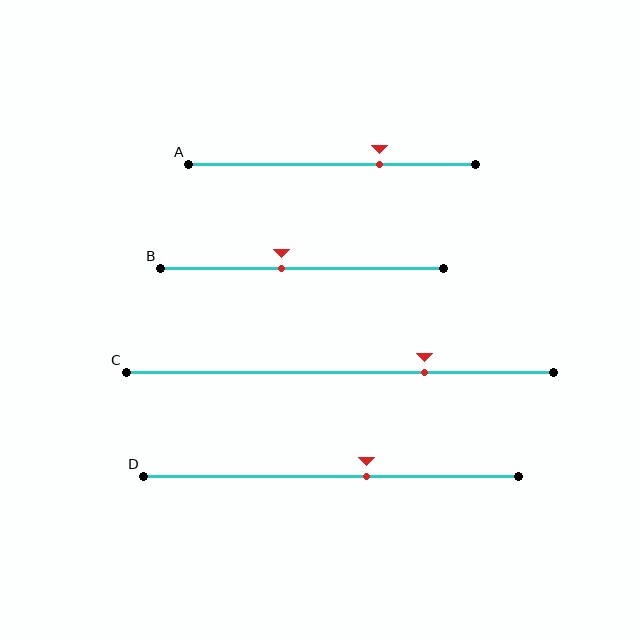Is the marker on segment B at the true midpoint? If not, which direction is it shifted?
No, the marker on segment B is shifted to the left by about 8% of the segment length.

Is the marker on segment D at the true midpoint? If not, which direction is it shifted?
No, the marker on segment D is shifted to the right by about 9% of the segment length.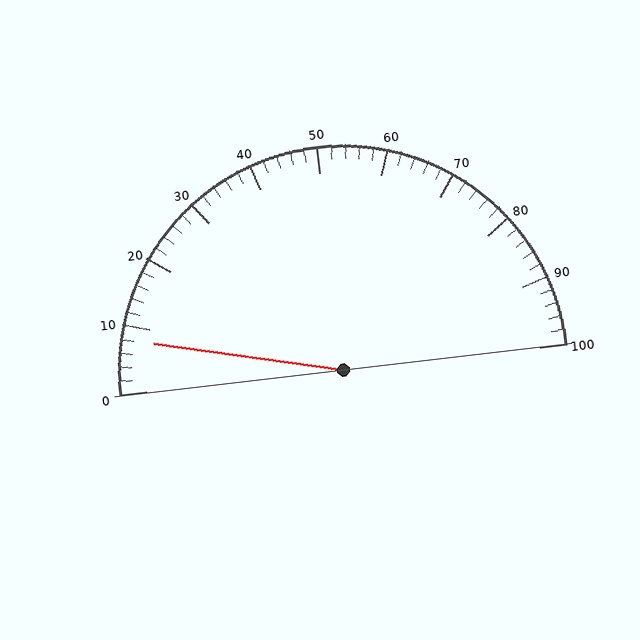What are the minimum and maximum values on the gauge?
The gauge ranges from 0 to 100.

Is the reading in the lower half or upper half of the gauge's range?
The reading is in the lower half of the range (0 to 100).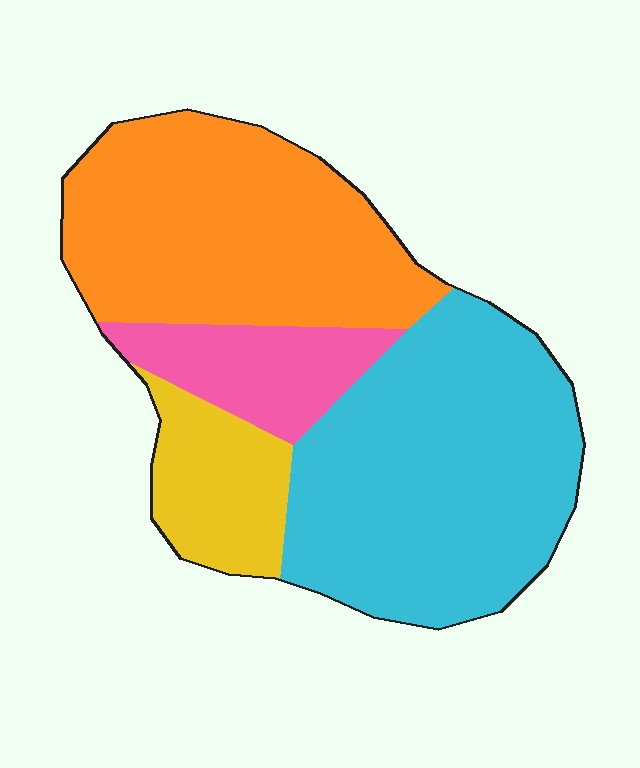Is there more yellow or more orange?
Orange.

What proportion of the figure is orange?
Orange covers 35% of the figure.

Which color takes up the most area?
Cyan, at roughly 40%.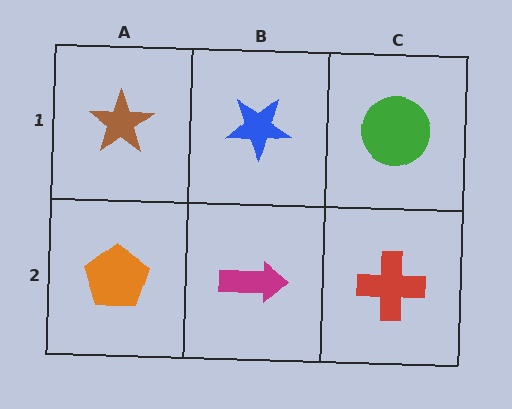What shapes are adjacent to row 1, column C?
A red cross (row 2, column C), a blue star (row 1, column B).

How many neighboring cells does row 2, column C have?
2.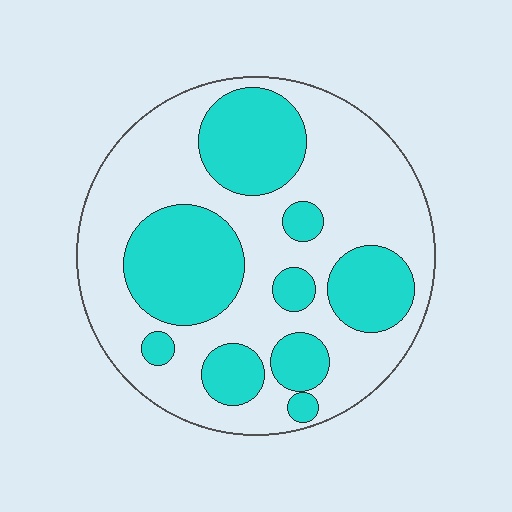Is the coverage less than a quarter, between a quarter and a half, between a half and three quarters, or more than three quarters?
Between a quarter and a half.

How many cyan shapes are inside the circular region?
9.